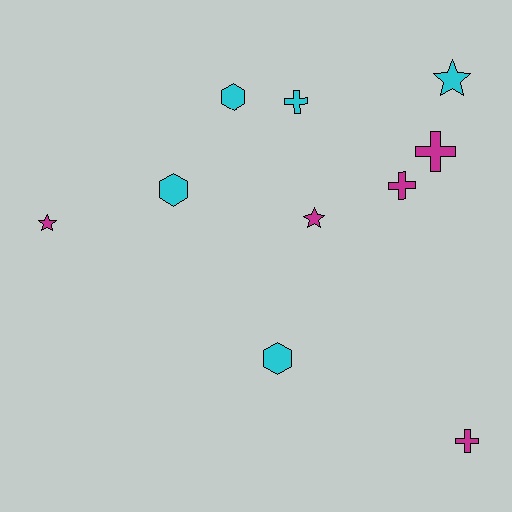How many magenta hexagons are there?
There are no magenta hexagons.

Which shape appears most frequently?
Cross, with 4 objects.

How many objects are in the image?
There are 10 objects.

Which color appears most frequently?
Cyan, with 5 objects.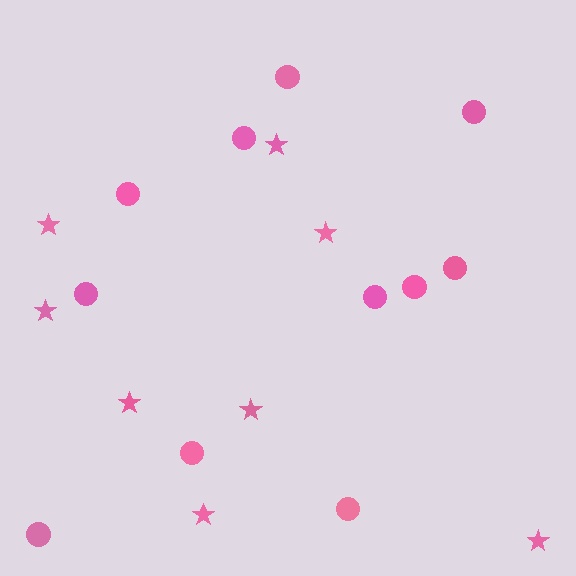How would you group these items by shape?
There are 2 groups: one group of circles (11) and one group of stars (8).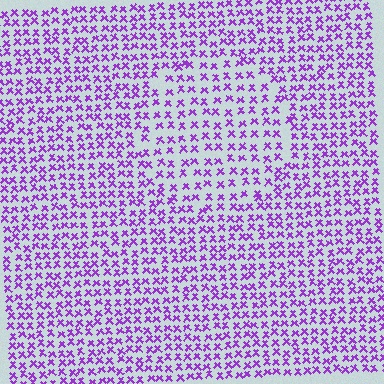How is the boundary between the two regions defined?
The boundary is defined by a change in element density (approximately 1.5x ratio). All elements are the same color, size, and shape.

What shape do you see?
I see a circle.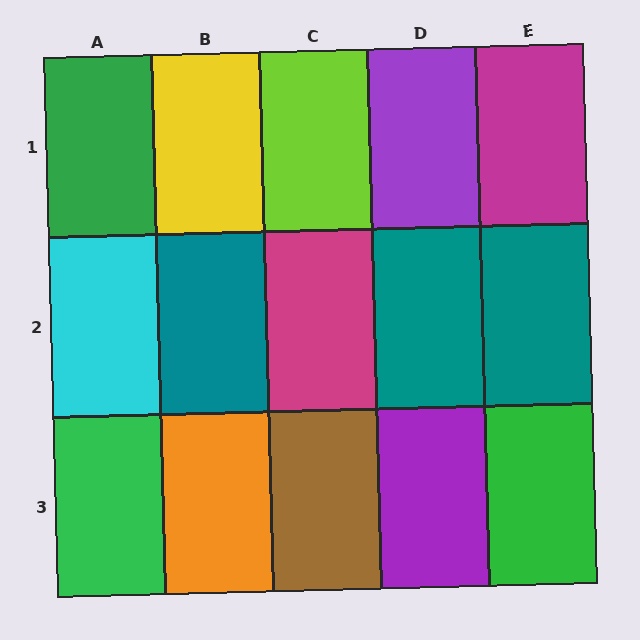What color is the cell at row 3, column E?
Green.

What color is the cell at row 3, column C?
Brown.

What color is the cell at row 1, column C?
Lime.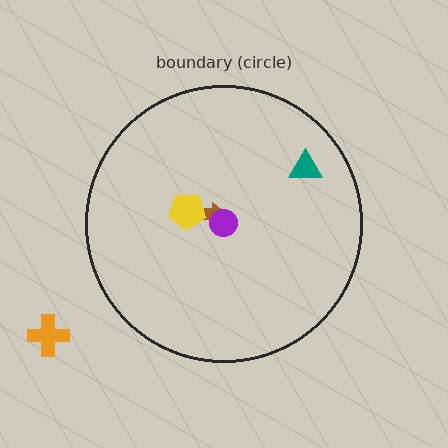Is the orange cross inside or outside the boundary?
Outside.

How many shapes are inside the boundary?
4 inside, 1 outside.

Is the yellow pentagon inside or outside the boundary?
Inside.